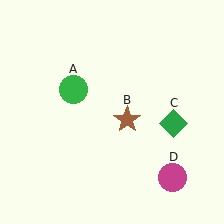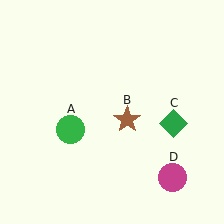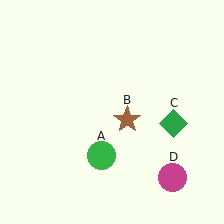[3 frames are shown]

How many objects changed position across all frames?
1 object changed position: green circle (object A).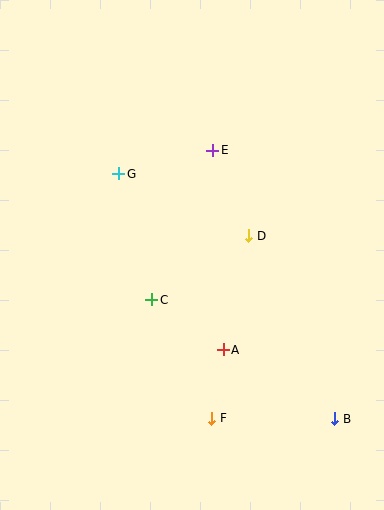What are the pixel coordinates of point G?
Point G is at (119, 174).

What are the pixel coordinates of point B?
Point B is at (335, 419).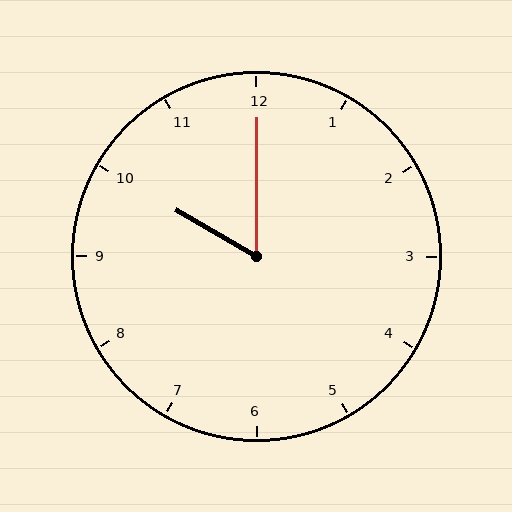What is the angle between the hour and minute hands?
Approximately 60 degrees.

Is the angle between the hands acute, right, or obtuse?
It is acute.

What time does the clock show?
10:00.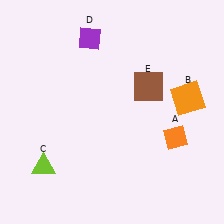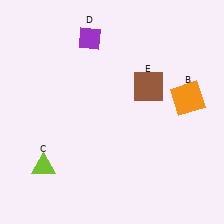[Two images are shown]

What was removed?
The orange diamond (A) was removed in Image 2.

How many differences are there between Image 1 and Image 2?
There is 1 difference between the two images.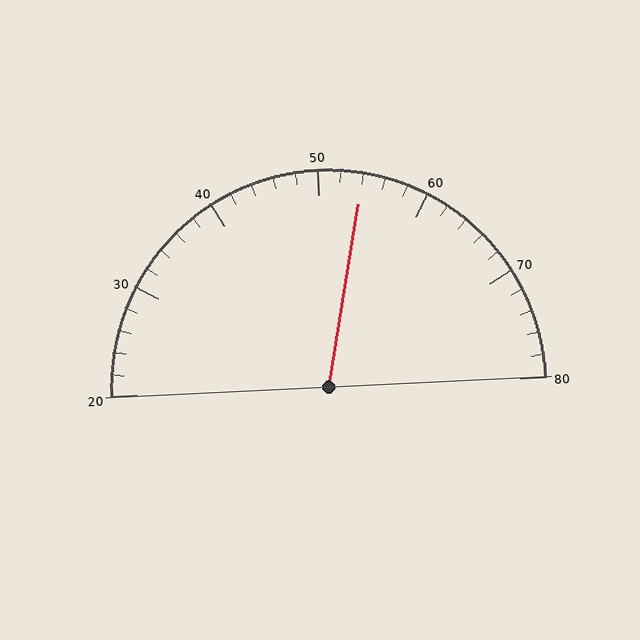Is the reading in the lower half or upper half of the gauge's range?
The reading is in the upper half of the range (20 to 80).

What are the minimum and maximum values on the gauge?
The gauge ranges from 20 to 80.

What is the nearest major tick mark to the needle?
The nearest major tick mark is 50.